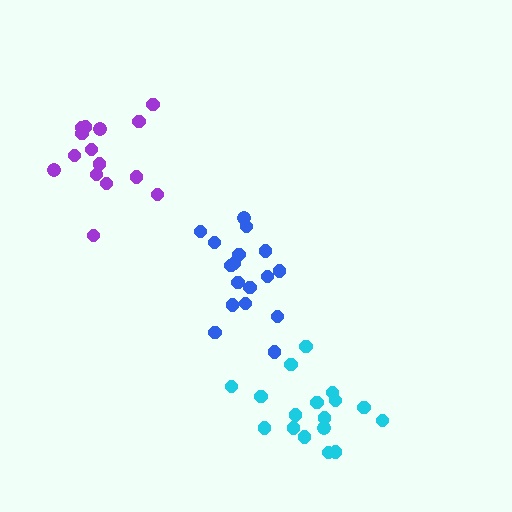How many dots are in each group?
Group 1: 17 dots, Group 2: 15 dots, Group 3: 17 dots (49 total).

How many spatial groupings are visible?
There are 3 spatial groupings.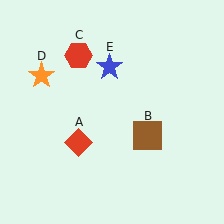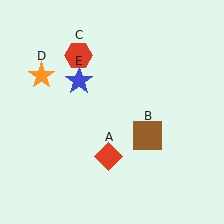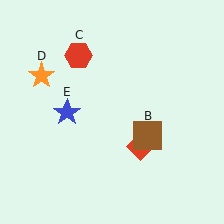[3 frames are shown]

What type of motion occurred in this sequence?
The red diamond (object A), blue star (object E) rotated counterclockwise around the center of the scene.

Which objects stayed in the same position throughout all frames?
Brown square (object B) and red hexagon (object C) and orange star (object D) remained stationary.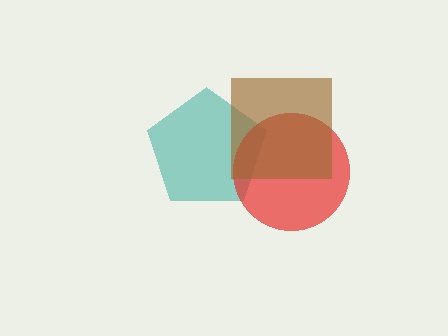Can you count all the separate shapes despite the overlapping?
Yes, there are 3 separate shapes.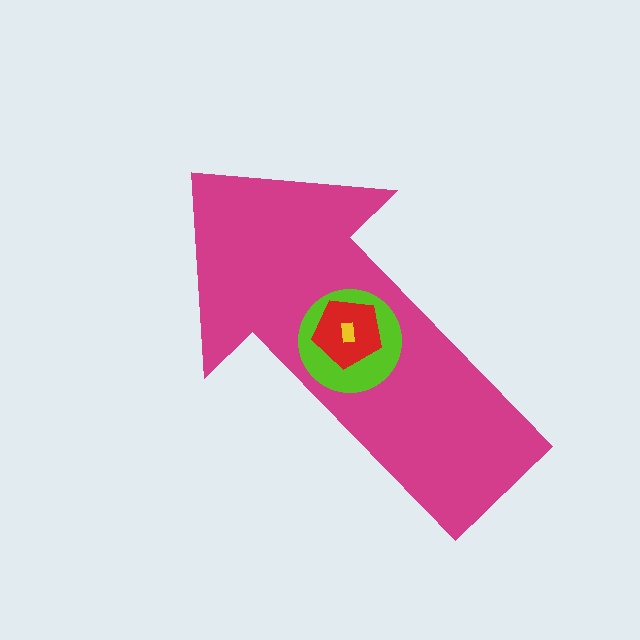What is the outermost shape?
The magenta arrow.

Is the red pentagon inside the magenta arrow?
Yes.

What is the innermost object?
The yellow rectangle.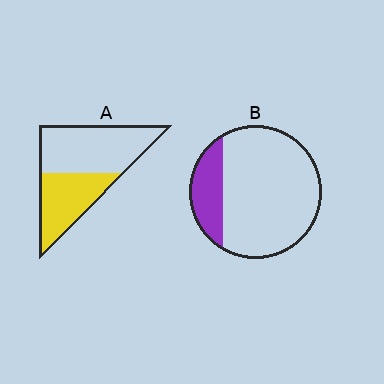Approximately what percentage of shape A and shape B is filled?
A is approximately 40% and B is approximately 20%.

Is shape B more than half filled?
No.